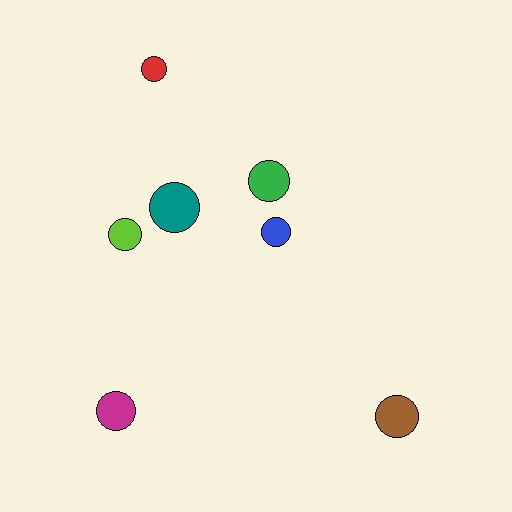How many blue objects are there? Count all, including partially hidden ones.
There is 1 blue object.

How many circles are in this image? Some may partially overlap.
There are 7 circles.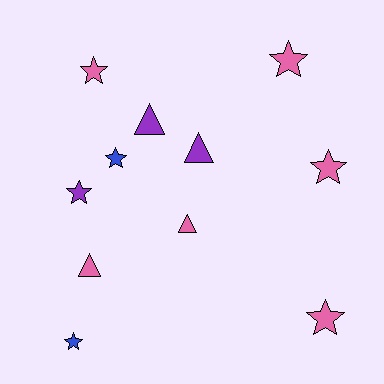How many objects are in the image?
There are 11 objects.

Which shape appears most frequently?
Star, with 7 objects.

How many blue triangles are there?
There are no blue triangles.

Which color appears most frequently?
Pink, with 6 objects.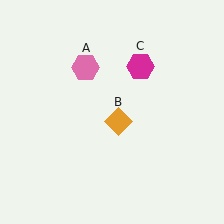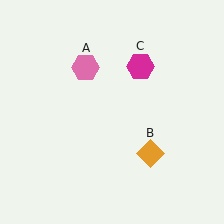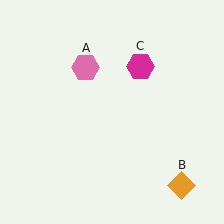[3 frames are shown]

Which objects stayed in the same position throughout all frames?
Pink hexagon (object A) and magenta hexagon (object C) remained stationary.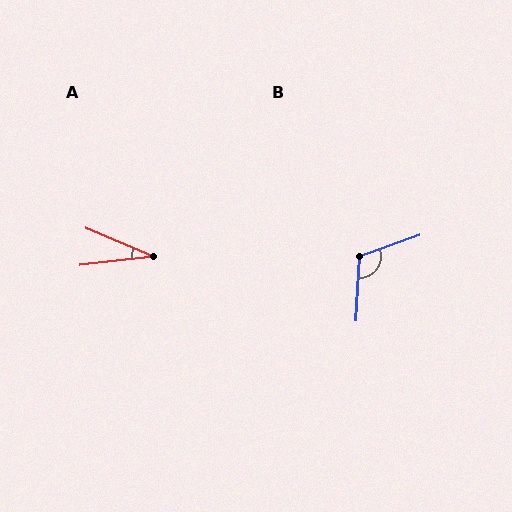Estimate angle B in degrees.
Approximately 113 degrees.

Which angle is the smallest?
A, at approximately 29 degrees.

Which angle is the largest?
B, at approximately 113 degrees.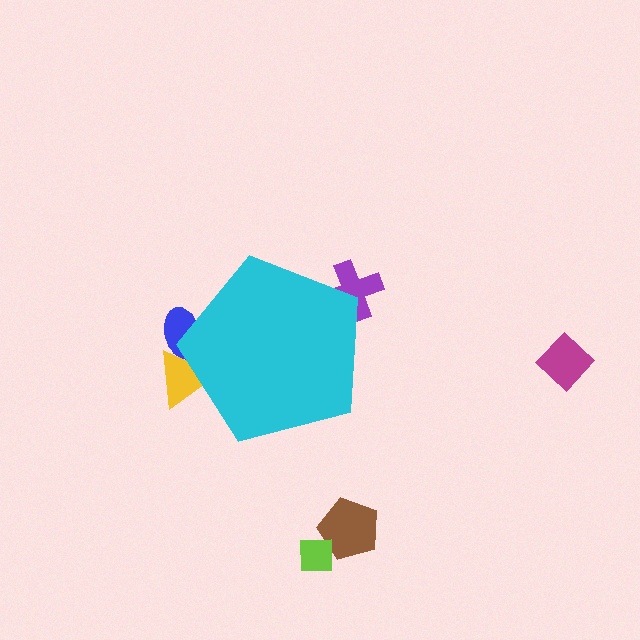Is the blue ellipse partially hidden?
Yes, the blue ellipse is partially hidden behind the cyan pentagon.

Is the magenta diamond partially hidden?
No, the magenta diamond is fully visible.